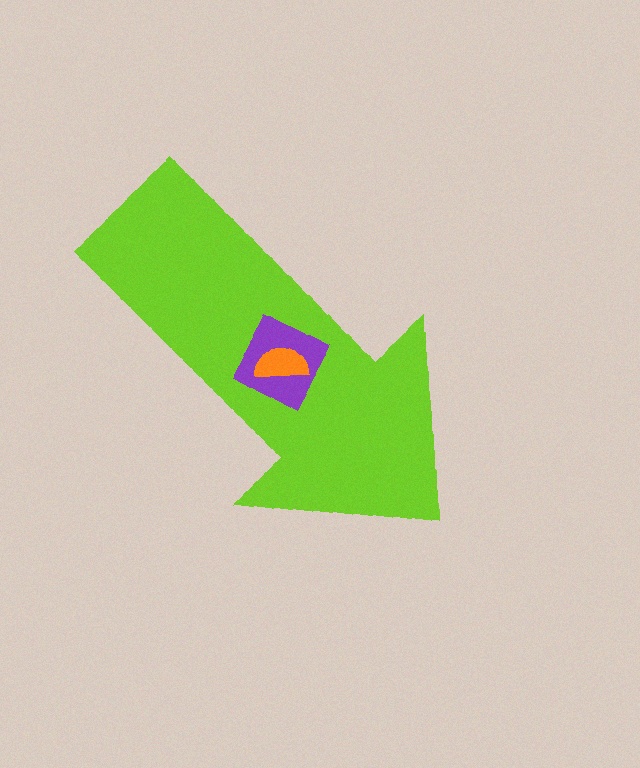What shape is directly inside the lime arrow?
The purple diamond.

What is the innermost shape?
The orange semicircle.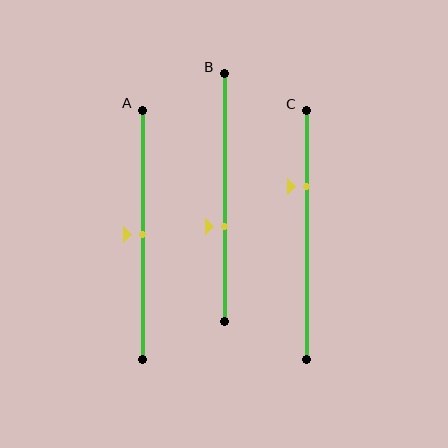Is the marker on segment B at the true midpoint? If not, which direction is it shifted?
No, the marker on segment B is shifted downward by about 12% of the segment length.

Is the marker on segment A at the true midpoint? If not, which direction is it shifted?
Yes, the marker on segment A is at the true midpoint.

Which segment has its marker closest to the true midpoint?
Segment A has its marker closest to the true midpoint.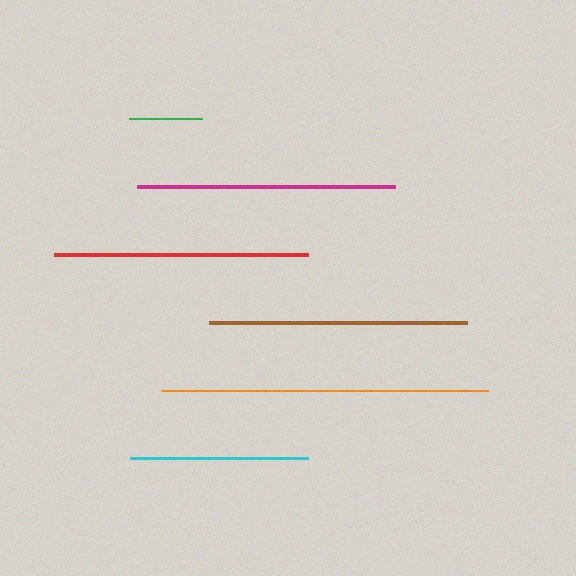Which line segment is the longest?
The orange line is the longest at approximately 327 pixels.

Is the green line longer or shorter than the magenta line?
The magenta line is longer than the green line.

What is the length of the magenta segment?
The magenta segment is approximately 258 pixels long.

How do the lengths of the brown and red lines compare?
The brown and red lines are approximately the same length.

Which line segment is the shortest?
The green line is the shortest at approximately 73 pixels.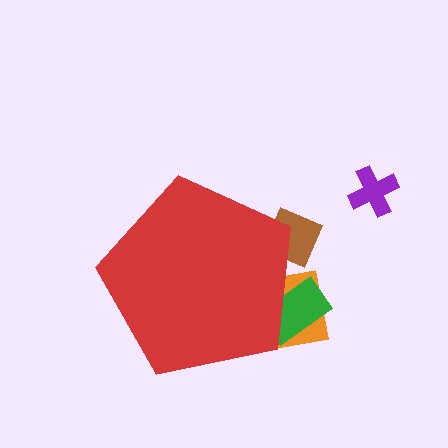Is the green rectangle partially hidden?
Yes, the green rectangle is partially hidden behind the red pentagon.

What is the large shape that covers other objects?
A red pentagon.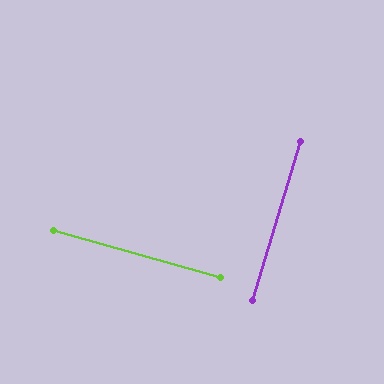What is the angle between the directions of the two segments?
Approximately 89 degrees.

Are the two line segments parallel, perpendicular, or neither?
Perpendicular — they meet at approximately 89°.